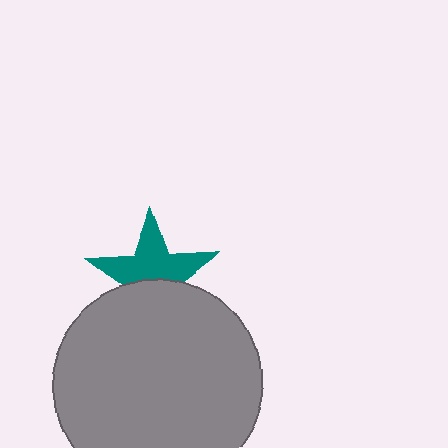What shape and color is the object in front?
The object in front is a gray circle.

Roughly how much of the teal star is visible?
About half of it is visible (roughly 58%).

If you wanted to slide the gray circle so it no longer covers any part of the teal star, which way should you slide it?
Slide it down — that is the most direct way to separate the two shapes.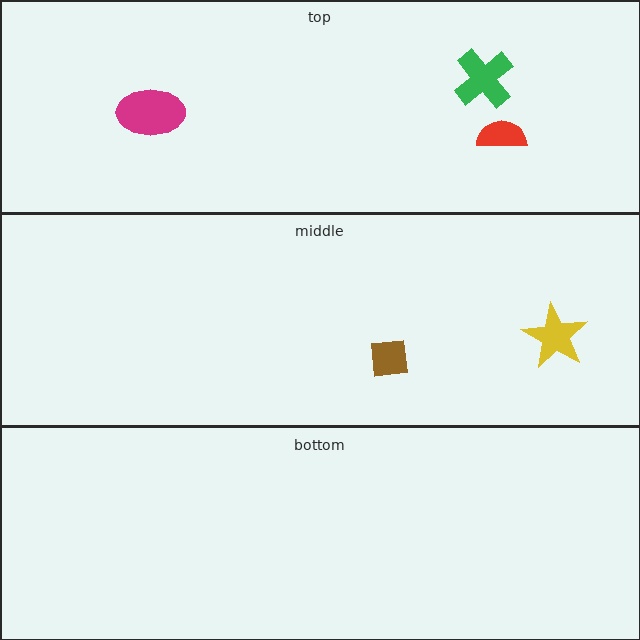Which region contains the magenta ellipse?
The top region.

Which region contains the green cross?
The top region.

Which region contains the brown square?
The middle region.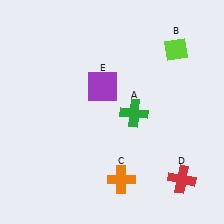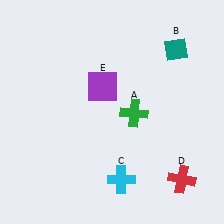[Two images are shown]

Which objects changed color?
B changed from lime to teal. C changed from orange to cyan.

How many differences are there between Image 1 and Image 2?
There are 2 differences between the two images.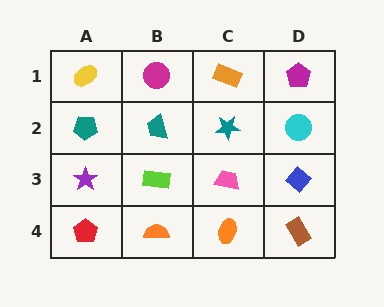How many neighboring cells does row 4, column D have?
2.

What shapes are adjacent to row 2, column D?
A magenta pentagon (row 1, column D), a blue diamond (row 3, column D), a teal star (row 2, column C).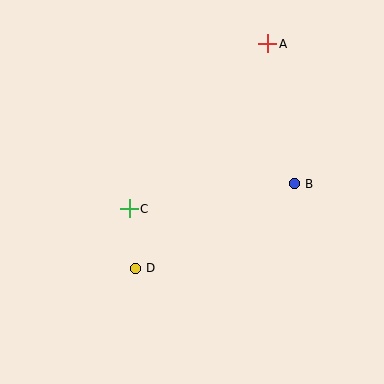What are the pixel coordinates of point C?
Point C is at (129, 209).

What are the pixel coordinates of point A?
Point A is at (268, 44).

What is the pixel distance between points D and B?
The distance between D and B is 180 pixels.